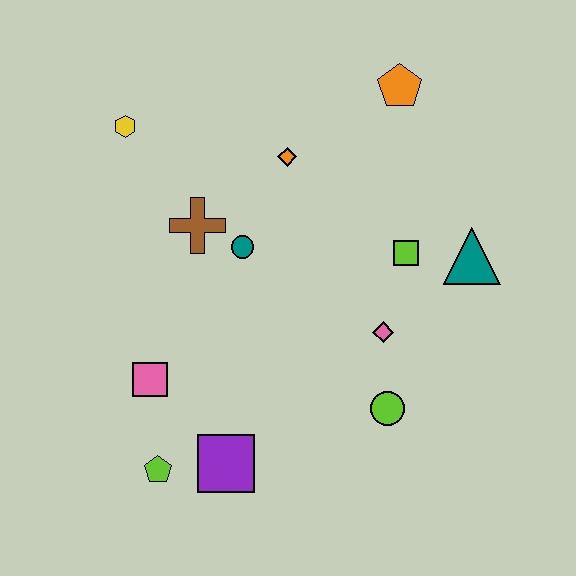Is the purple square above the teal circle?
No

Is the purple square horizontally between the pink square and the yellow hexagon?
No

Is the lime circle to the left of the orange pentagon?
Yes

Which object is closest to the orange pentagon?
The orange diamond is closest to the orange pentagon.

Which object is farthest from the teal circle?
The lime pentagon is farthest from the teal circle.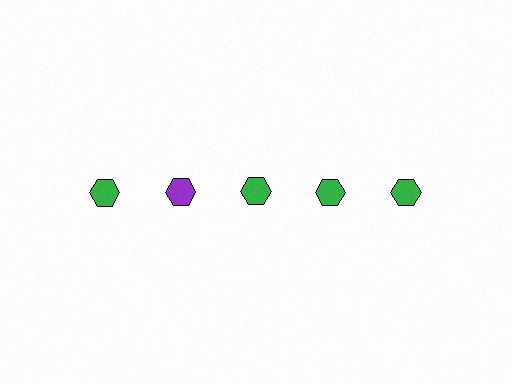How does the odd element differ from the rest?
It has a different color: purple instead of green.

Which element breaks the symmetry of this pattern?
The purple hexagon in the top row, second from left column breaks the symmetry. All other shapes are green hexagons.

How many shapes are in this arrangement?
There are 5 shapes arranged in a grid pattern.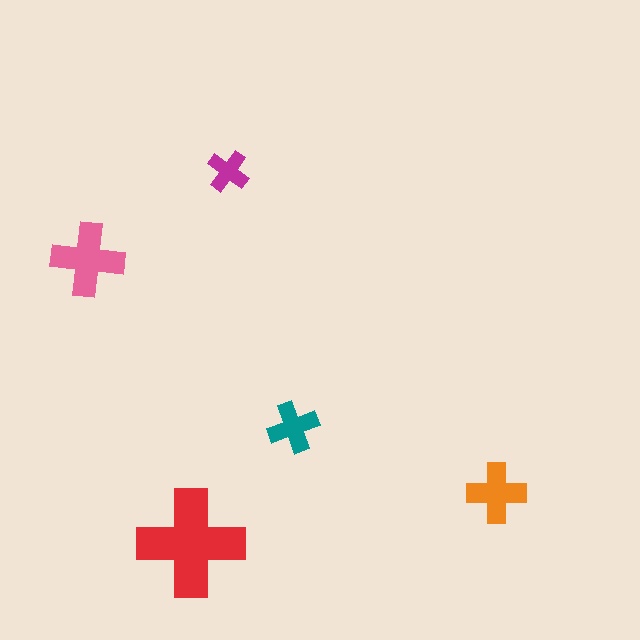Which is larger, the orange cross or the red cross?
The red one.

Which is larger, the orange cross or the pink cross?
The pink one.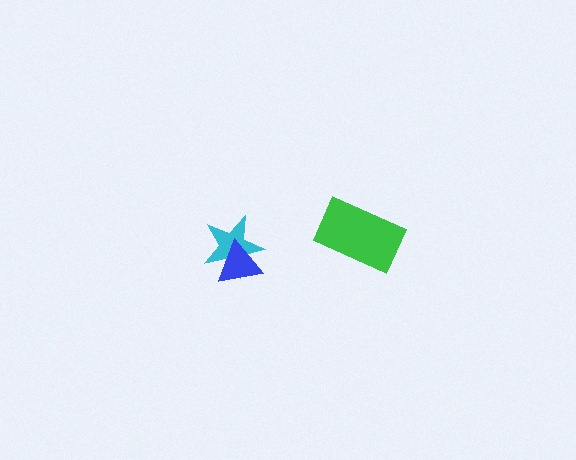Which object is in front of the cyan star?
The blue triangle is in front of the cyan star.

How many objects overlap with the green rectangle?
0 objects overlap with the green rectangle.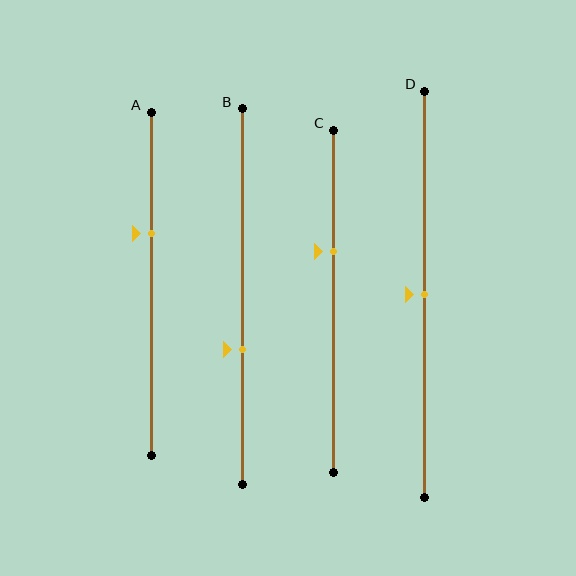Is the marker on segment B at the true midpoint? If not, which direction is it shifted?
No, the marker on segment B is shifted downward by about 14% of the segment length.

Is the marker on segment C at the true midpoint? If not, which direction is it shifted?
No, the marker on segment C is shifted upward by about 15% of the segment length.